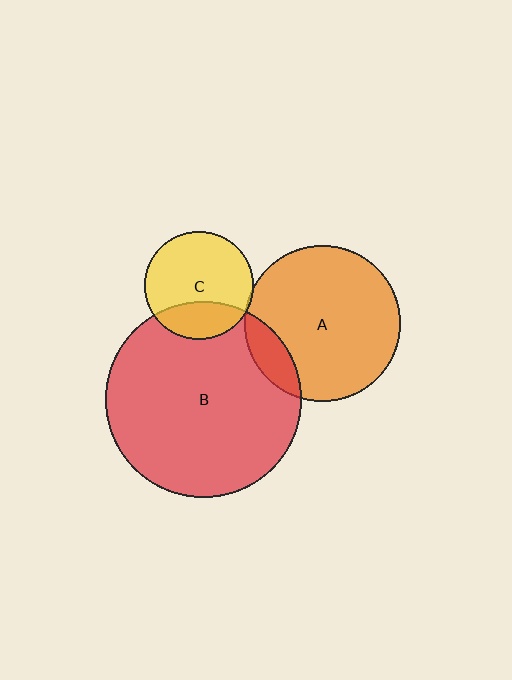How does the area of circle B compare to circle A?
Approximately 1.6 times.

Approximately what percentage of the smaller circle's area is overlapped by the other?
Approximately 15%.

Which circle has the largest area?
Circle B (red).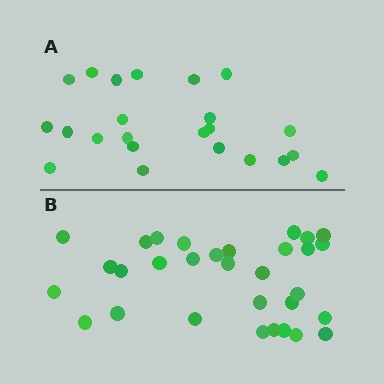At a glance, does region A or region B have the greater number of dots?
Region B (the bottom region) has more dots.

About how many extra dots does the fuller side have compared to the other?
Region B has roughly 8 or so more dots than region A.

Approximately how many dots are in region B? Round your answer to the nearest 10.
About 30 dots. (The exact count is 31, which rounds to 30.)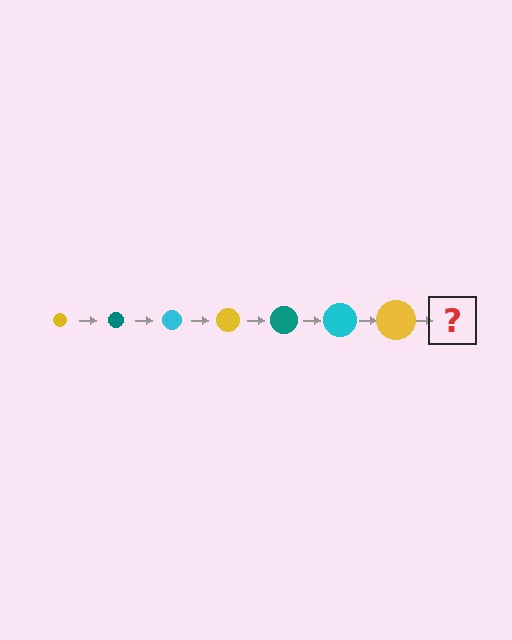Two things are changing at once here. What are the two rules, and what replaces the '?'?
The two rules are that the circle grows larger each step and the color cycles through yellow, teal, and cyan. The '?' should be a teal circle, larger than the previous one.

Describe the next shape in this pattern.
It should be a teal circle, larger than the previous one.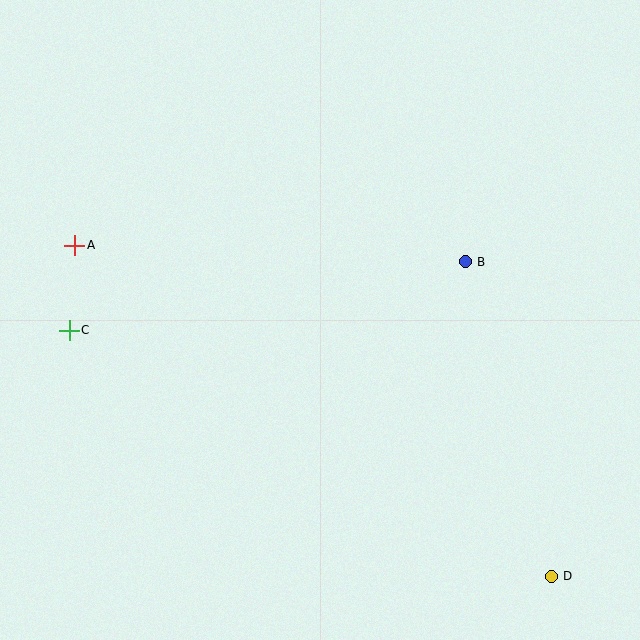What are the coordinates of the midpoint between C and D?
The midpoint between C and D is at (310, 453).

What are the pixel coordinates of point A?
Point A is at (75, 245).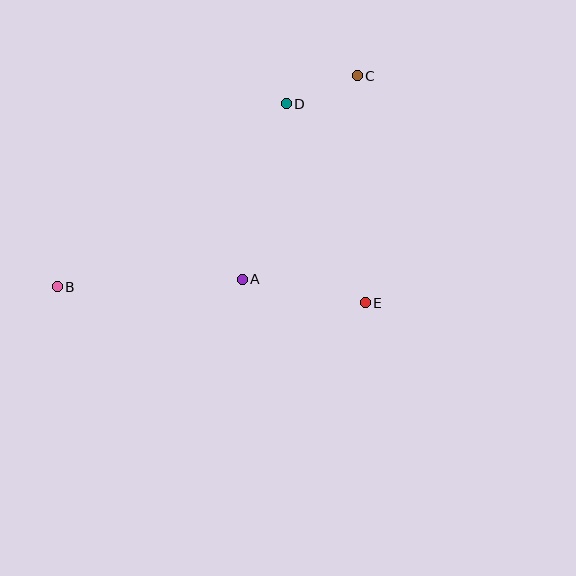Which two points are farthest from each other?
Points B and C are farthest from each other.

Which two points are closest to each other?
Points C and D are closest to each other.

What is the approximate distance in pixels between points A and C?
The distance between A and C is approximately 234 pixels.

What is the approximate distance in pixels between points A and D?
The distance between A and D is approximately 181 pixels.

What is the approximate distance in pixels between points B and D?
The distance between B and D is approximately 293 pixels.